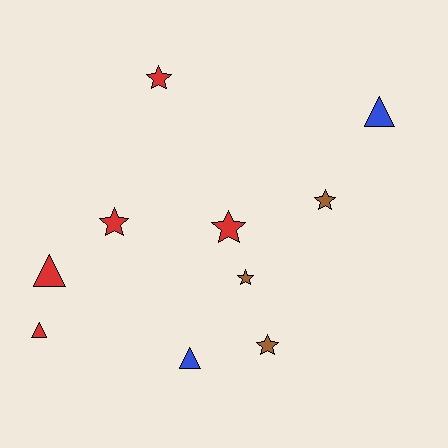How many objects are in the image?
There are 10 objects.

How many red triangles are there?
There are 2 red triangles.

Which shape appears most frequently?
Star, with 6 objects.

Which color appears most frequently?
Red, with 5 objects.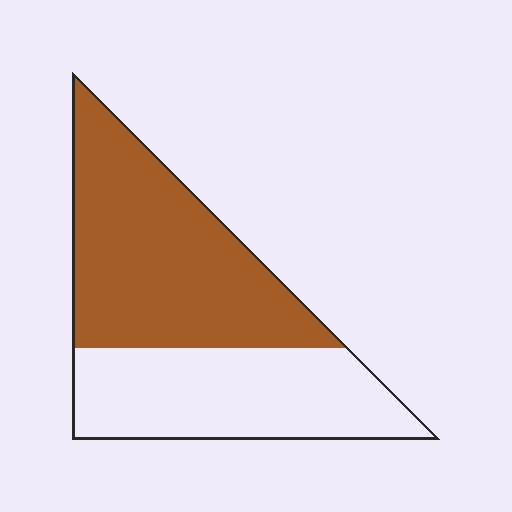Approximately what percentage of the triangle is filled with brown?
Approximately 55%.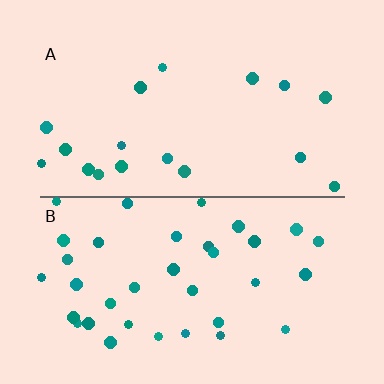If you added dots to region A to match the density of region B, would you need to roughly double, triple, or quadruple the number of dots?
Approximately double.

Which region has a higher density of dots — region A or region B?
B (the bottom).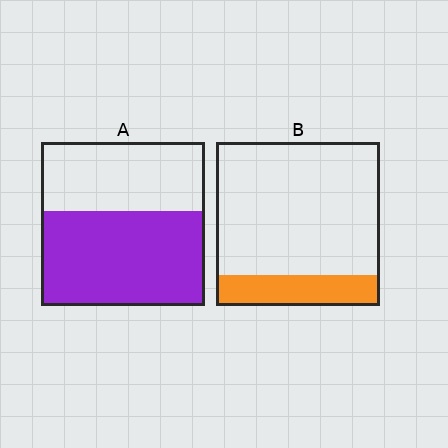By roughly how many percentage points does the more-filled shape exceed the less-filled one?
By roughly 40 percentage points (A over B).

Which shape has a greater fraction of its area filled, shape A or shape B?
Shape A.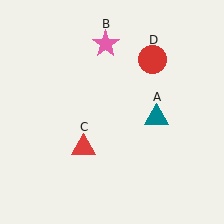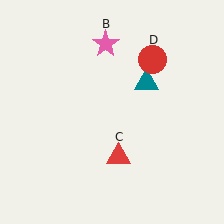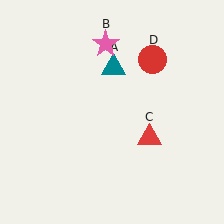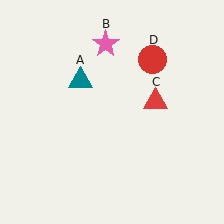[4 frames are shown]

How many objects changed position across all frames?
2 objects changed position: teal triangle (object A), red triangle (object C).